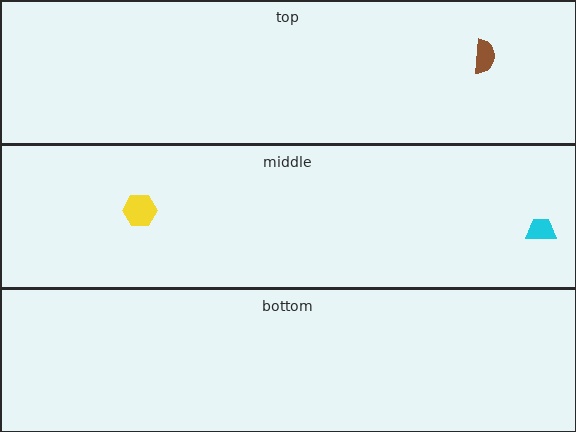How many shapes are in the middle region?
2.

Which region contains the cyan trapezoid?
The middle region.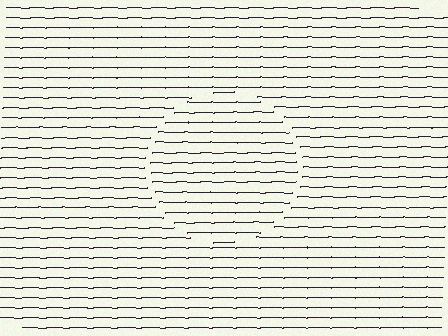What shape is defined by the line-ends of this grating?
An illusory circle. The interior of the shape contains the same grating, shifted by half a period — the contour is defined by the phase discontinuity where line-ends from the inner and outer gratings abut.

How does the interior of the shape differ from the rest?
The interior of the shape contains the same grating, shifted by half a period — the contour is defined by the phase discontinuity where line-ends from the inner and outer gratings abut.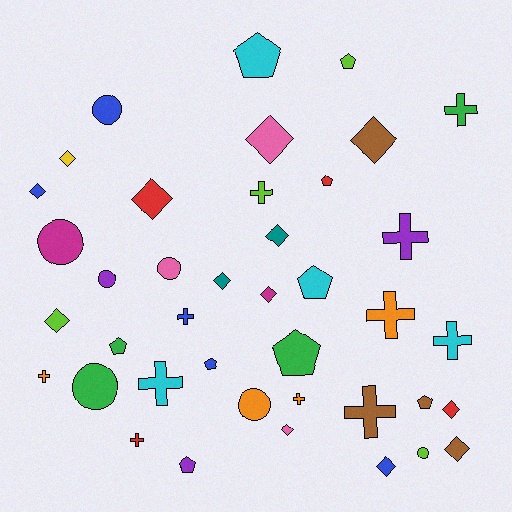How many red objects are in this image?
There are 4 red objects.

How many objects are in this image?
There are 40 objects.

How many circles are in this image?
There are 7 circles.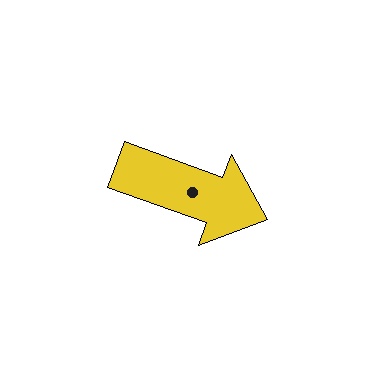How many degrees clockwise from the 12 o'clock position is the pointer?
Approximately 110 degrees.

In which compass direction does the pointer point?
East.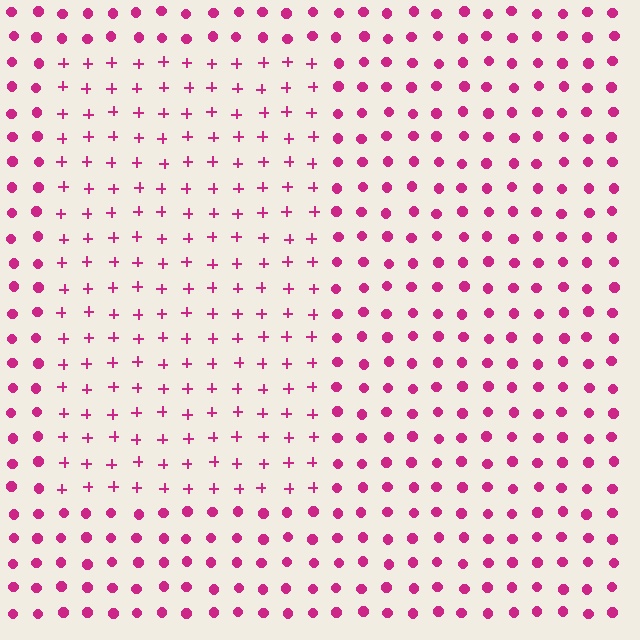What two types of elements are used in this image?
The image uses plus signs inside the rectangle region and circles outside it.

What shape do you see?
I see a rectangle.